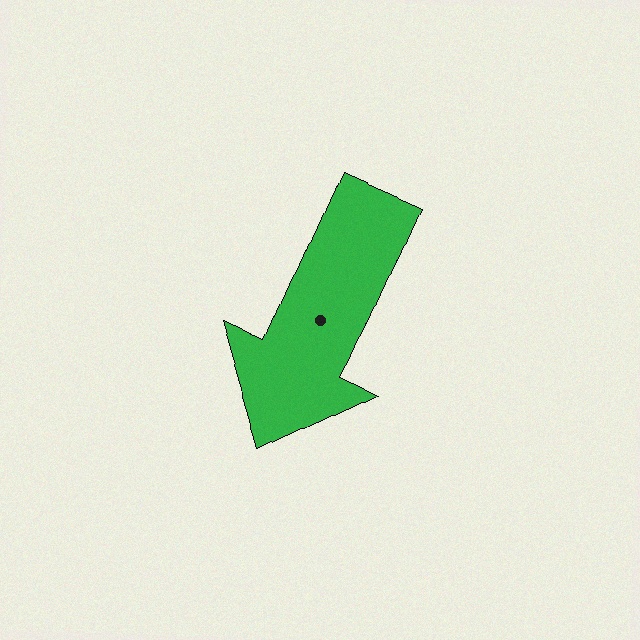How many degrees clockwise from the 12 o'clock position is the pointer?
Approximately 204 degrees.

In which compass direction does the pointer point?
Southwest.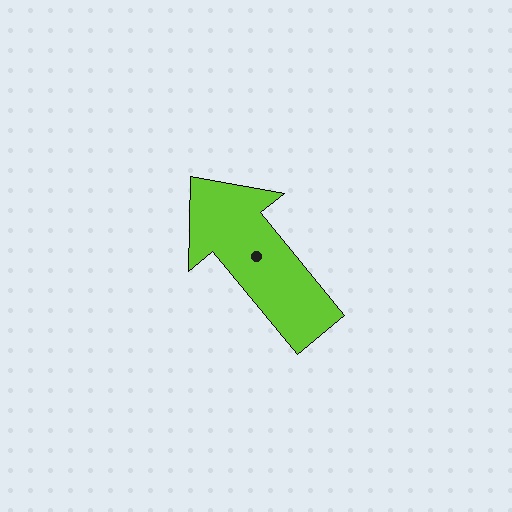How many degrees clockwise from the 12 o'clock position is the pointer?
Approximately 321 degrees.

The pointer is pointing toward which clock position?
Roughly 11 o'clock.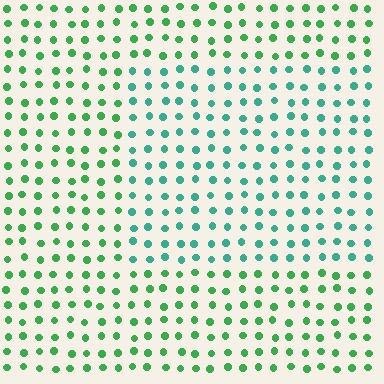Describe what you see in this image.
The image is filled with small green elements in a uniform arrangement. A rectangle-shaped region is visible where the elements are tinted to a slightly different hue, forming a subtle color boundary.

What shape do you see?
I see a rectangle.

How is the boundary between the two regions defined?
The boundary is defined purely by a slight shift in hue (about 35 degrees). Spacing, size, and orientation are identical on both sides.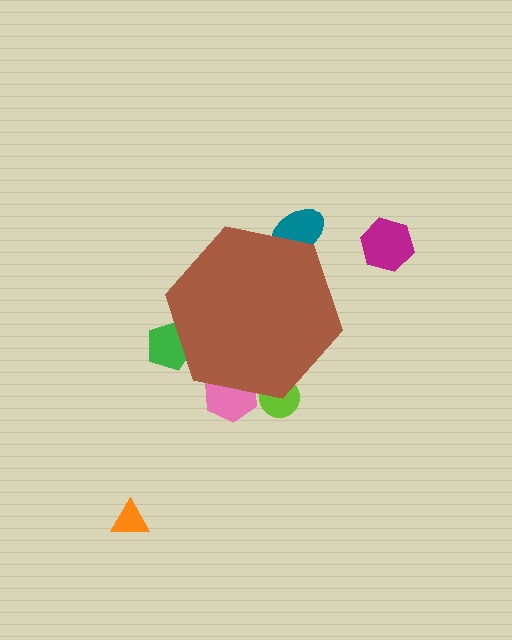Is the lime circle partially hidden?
Yes, the lime circle is partially hidden behind the brown hexagon.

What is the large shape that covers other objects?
A brown hexagon.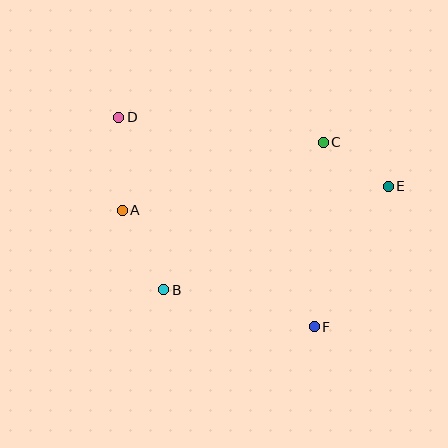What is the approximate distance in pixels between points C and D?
The distance between C and D is approximately 206 pixels.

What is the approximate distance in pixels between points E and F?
The distance between E and F is approximately 159 pixels.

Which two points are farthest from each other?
Points D and F are farthest from each other.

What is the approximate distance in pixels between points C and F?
The distance between C and F is approximately 184 pixels.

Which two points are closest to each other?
Points C and E are closest to each other.